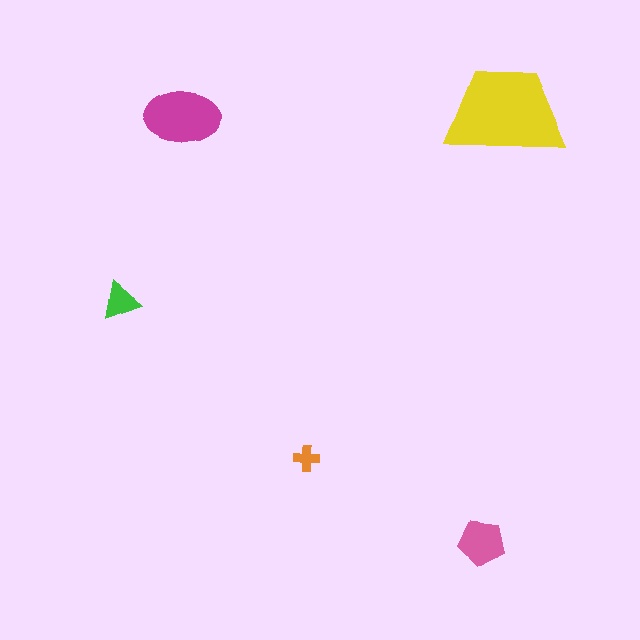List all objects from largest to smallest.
The yellow trapezoid, the magenta ellipse, the pink pentagon, the green triangle, the orange cross.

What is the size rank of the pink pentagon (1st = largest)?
3rd.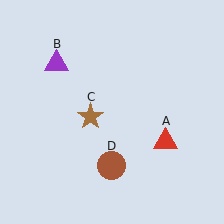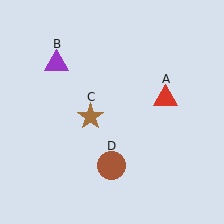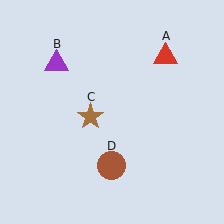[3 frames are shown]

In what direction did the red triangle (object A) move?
The red triangle (object A) moved up.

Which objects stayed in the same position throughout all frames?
Purple triangle (object B) and brown star (object C) and brown circle (object D) remained stationary.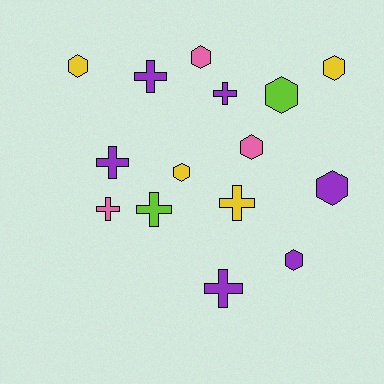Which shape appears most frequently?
Hexagon, with 8 objects.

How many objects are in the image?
There are 15 objects.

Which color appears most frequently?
Purple, with 6 objects.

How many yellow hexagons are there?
There are 3 yellow hexagons.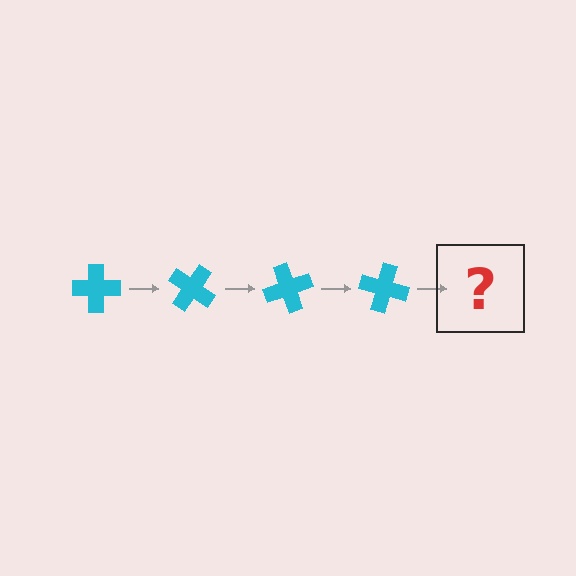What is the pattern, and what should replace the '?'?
The pattern is that the cross rotates 35 degrees each step. The '?' should be a cyan cross rotated 140 degrees.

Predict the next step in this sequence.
The next step is a cyan cross rotated 140 degrees.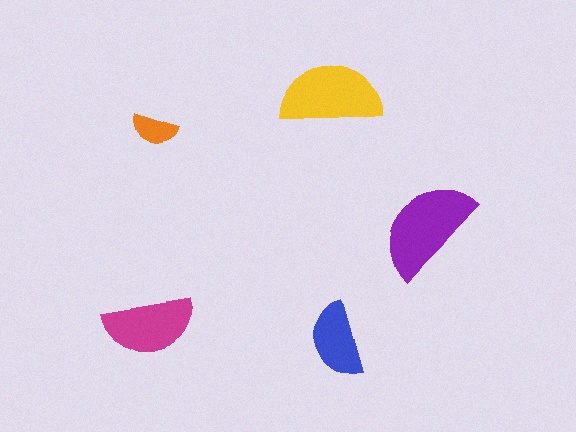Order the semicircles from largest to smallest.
the purple one, the yellow one, the magenta one, the blue one, the orange one.